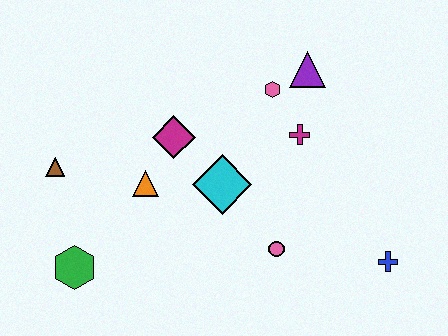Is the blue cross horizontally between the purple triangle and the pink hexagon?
No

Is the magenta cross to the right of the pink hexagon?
Yes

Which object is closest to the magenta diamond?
The orange triangle is closest to the magenta diamond.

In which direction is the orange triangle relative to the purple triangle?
The orange triangle is to the left of the purple triangle.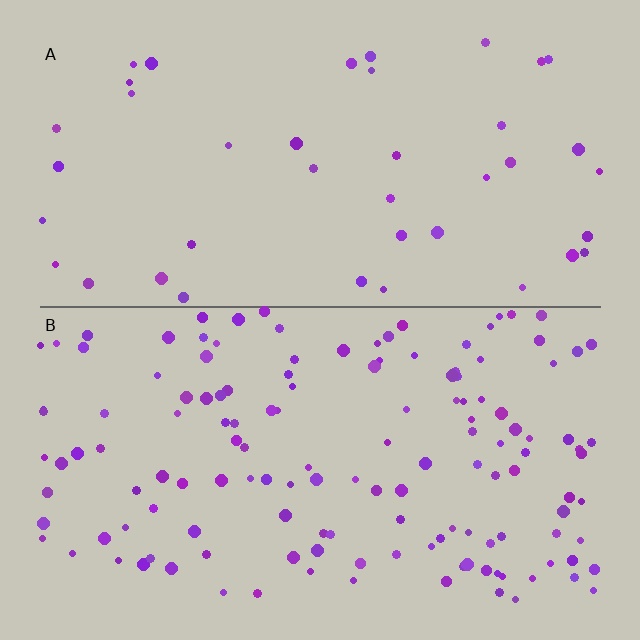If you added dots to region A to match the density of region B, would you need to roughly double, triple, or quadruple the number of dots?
Approximately triple.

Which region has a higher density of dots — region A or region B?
B (the bottom).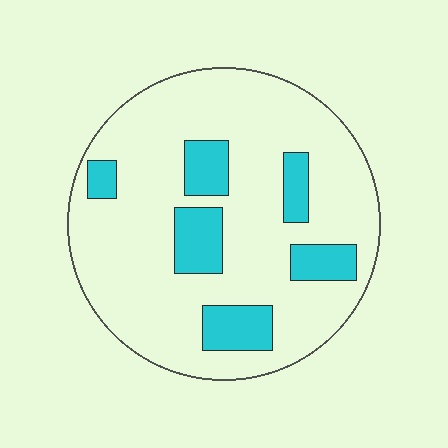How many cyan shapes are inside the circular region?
6.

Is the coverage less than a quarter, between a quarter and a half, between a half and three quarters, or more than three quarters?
Less than a quarter.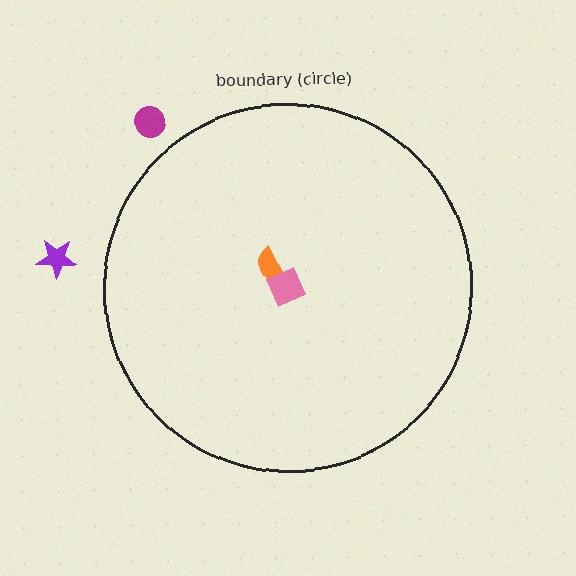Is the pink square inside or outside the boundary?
Inside.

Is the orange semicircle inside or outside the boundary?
Inside.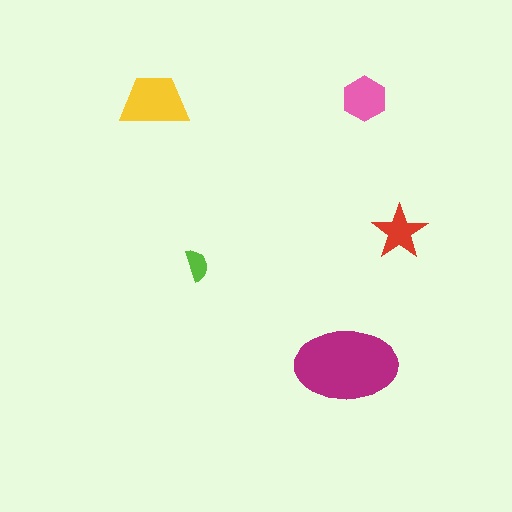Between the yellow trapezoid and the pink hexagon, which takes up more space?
The yellow trapezoid.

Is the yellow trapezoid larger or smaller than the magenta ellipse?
Smaller.